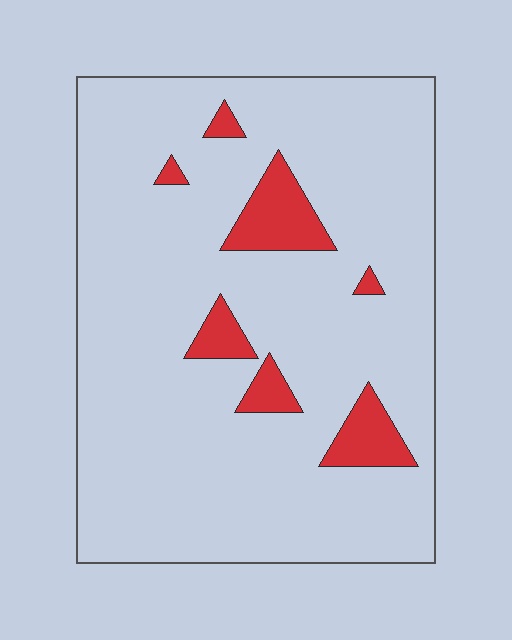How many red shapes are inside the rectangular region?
7.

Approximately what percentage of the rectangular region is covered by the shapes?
Approximately 10%.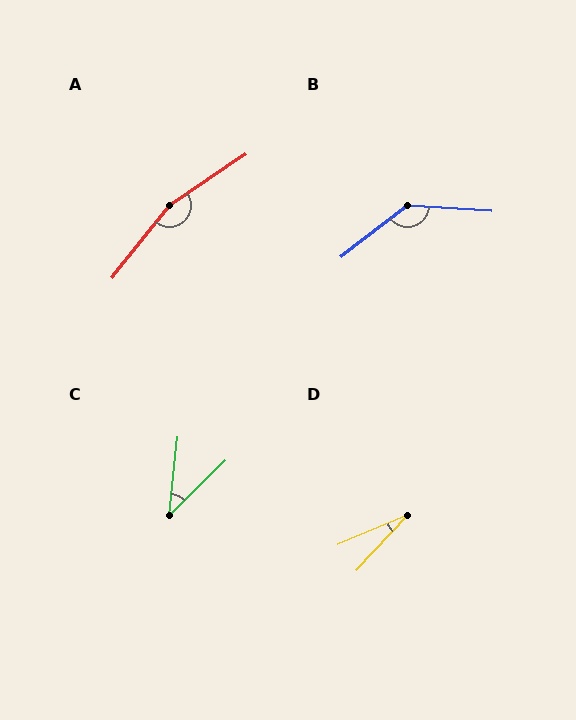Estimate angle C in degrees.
Approximately 39 degrees.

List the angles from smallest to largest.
D (24°), C (39°), B (139°), A (162°).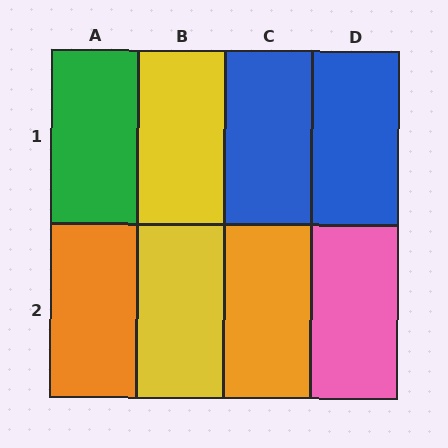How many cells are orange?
2 cells are orange.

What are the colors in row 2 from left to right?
Orange, yellow, orange, pink.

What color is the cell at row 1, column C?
Blue.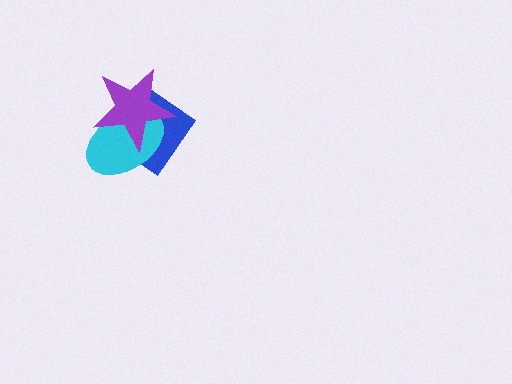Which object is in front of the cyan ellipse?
The purple star is in front of the cyan ellipse.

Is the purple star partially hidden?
No, no other shape covers it.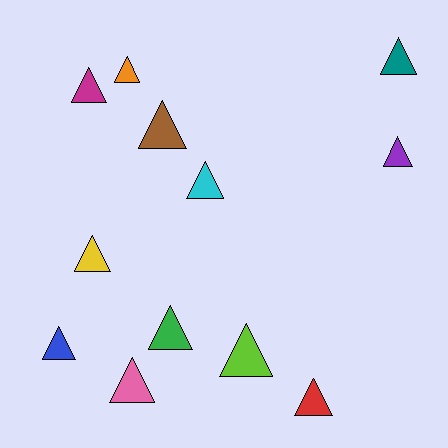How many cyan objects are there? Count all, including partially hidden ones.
There is 1 cyan object.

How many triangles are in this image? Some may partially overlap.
There are 12 triangles.